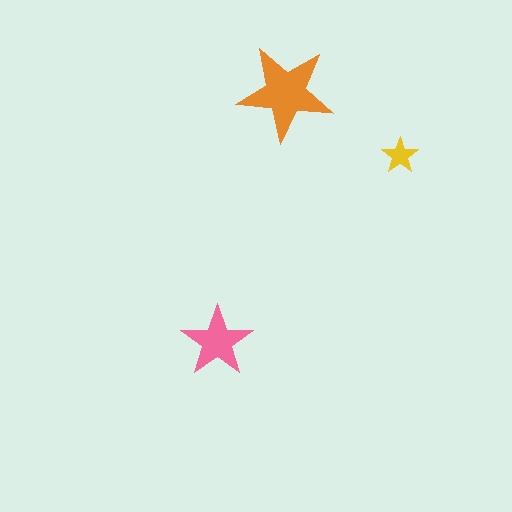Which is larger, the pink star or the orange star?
The orange one.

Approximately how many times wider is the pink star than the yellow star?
About 2 times wider.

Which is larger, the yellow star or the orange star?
The orange one.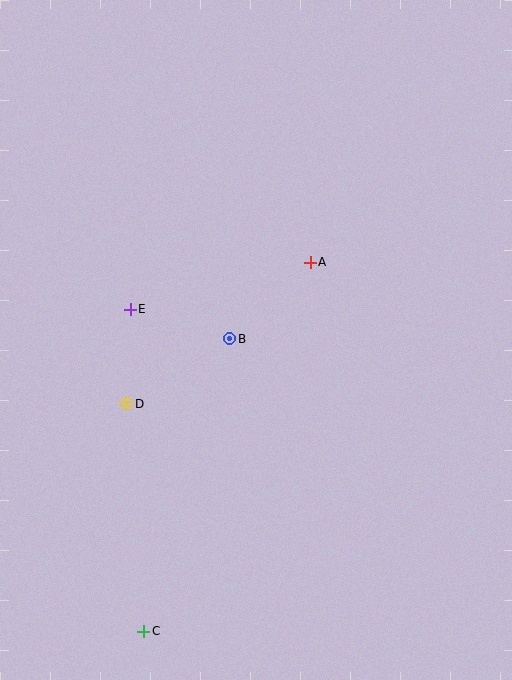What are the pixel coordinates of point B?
Point B is at (230, 339).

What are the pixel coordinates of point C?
Point C is at (144, 631).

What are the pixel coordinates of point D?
Point D is at (127, 404).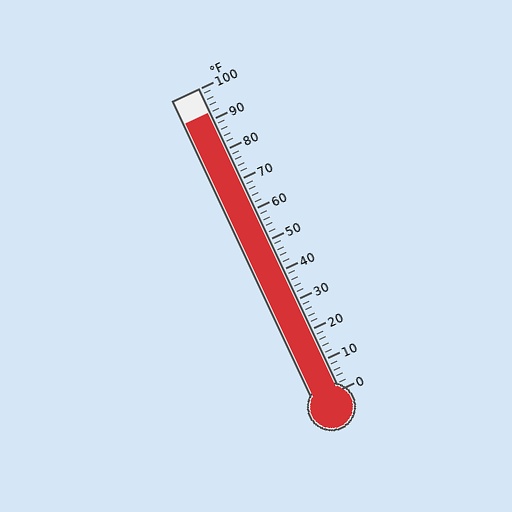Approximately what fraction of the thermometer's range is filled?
The thermometer is filled to approximately 90% of its range.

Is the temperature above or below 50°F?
The temperature is above 50°F.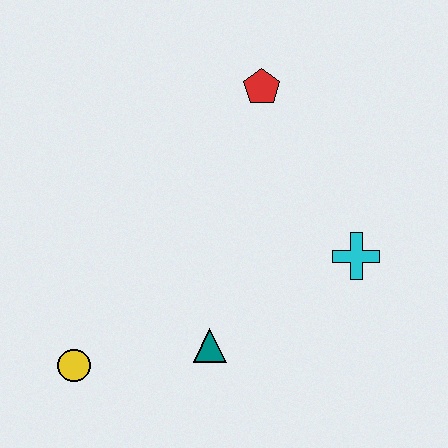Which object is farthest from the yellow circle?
The red pentagon is farthest from the yellow circle.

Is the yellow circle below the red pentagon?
Yes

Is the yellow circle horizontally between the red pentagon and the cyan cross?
No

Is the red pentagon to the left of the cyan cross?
Yes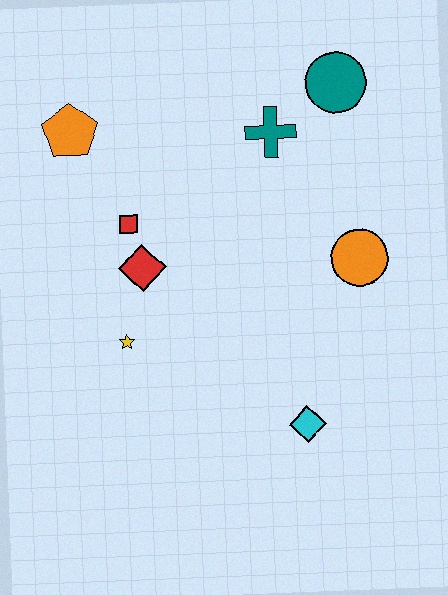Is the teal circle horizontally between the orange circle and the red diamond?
Yes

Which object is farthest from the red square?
The cyan diamond is farthest from the red square.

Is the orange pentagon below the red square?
No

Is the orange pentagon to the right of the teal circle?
No